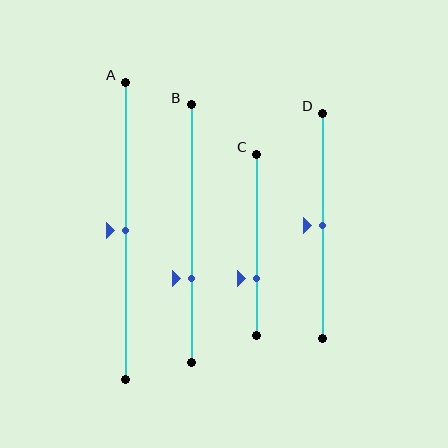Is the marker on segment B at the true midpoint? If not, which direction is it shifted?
No, the marker on segment B is shifted downward by about 18% of the segment length.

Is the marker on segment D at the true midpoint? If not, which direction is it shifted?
Yes, the marker on segment D is at the true midpoint.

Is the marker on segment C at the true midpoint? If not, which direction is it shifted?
No, the marker on segment C is shifted downward by about 19% of the segment length.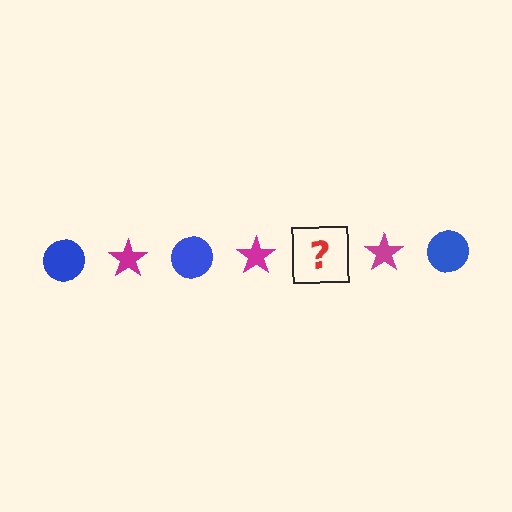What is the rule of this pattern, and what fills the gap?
The rule is that the pattern alternates between blue circle and magenta star. The gap should be filled with a blue circle.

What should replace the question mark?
The question mark should be replaced with a blue circle.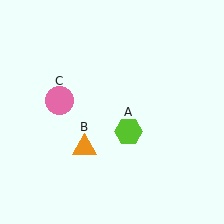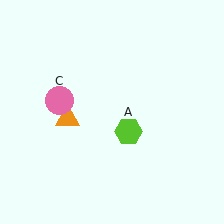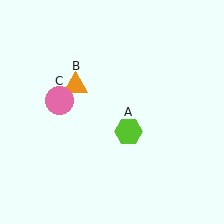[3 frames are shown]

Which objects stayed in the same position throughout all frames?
Lime hexagon (object A) and pink circle (object C) remained stationary.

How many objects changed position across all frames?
1 object changed position: orange triangle (object B).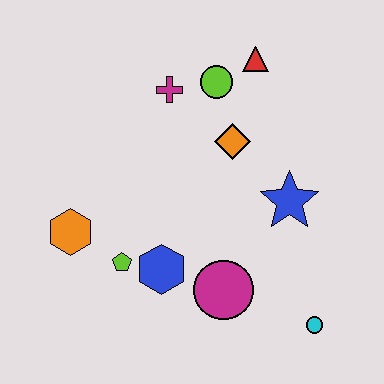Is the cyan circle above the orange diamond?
No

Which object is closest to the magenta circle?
The blue hexagon is closest to the magenta circle.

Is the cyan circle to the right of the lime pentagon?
Yes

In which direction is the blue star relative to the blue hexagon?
The blue star is to the right of the blue hexagon.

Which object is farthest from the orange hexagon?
The cyan circle is farthest from the orange hexagon.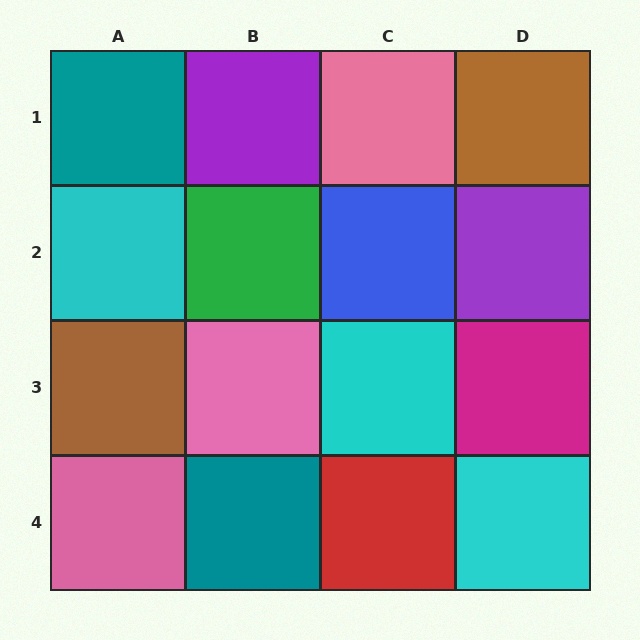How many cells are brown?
2 cells are brown.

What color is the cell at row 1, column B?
Purple.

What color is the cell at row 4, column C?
Red.